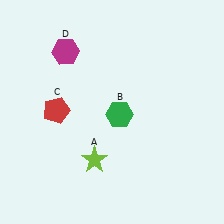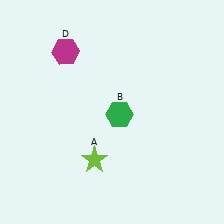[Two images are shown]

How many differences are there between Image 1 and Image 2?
There is 1 difference between the two images.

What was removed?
The red pentagon (C) was removed in Image 2.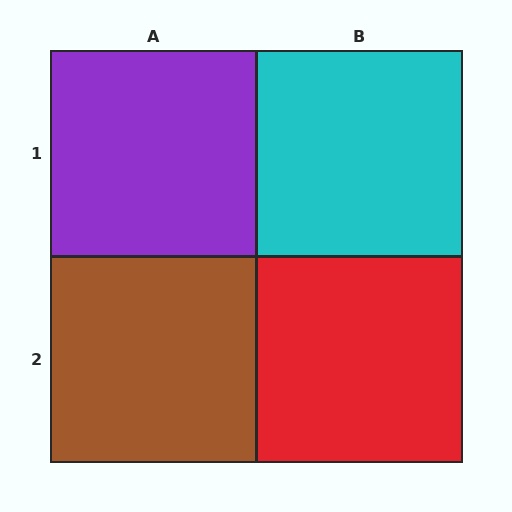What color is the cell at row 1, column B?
Cyan.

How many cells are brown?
1 cell is brown.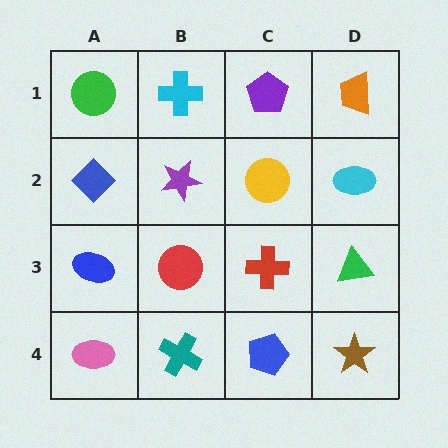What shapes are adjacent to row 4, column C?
A red cross (row 3, column C), a teal cross (row 4, column B), a brown star (row 4, column D).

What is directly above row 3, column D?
A cyan ellipse.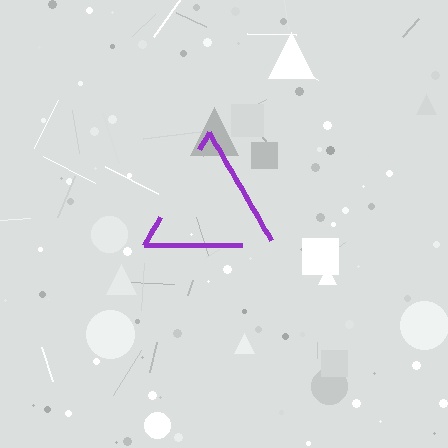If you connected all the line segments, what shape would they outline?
They would outline a triangle.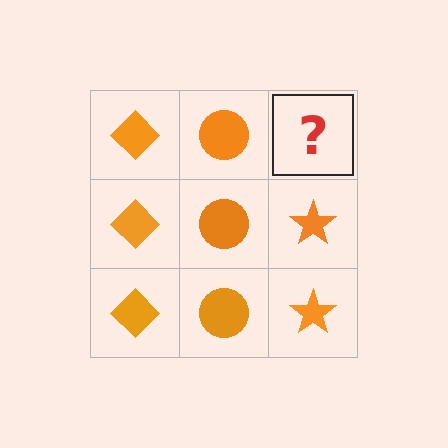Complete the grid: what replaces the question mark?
The question mark should be replaced with an orange star.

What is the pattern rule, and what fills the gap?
The rule is that each column has a consistent shape. The gap should be filled with an orange star.